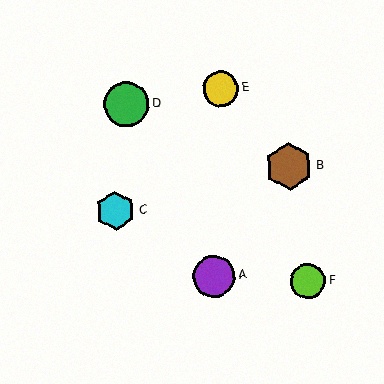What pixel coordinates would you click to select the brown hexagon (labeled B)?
Click at (289, 167) to select the brown hexagon B.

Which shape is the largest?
The brown hexagon (labeled B) is the largest.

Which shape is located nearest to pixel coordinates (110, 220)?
The cyan hexagon (labeled C) at (116, 211) is nearest to that location.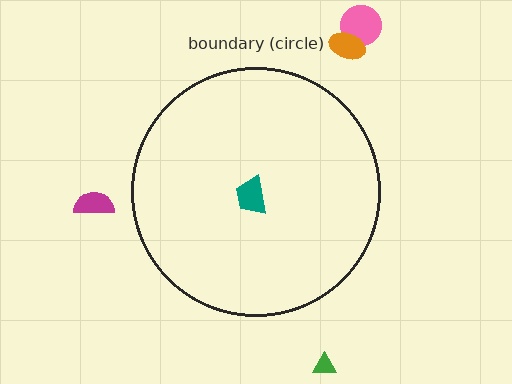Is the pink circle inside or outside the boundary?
Outside.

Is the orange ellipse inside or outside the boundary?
Outside.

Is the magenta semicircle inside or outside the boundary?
Outside.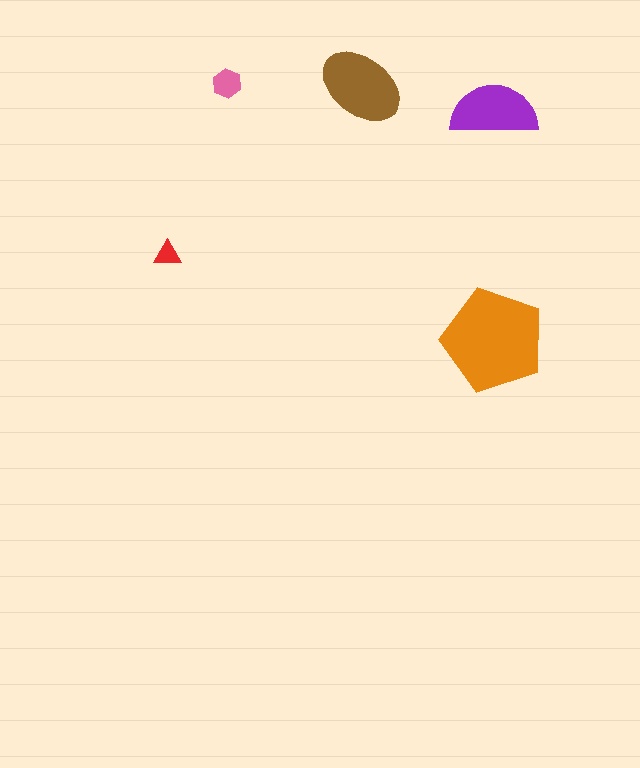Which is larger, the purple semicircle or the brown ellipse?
The brown ellipse.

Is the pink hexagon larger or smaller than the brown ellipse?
Smaller.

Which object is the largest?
The orange pentagon.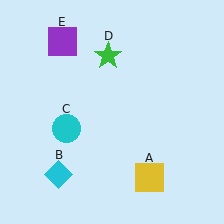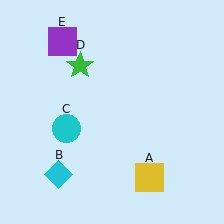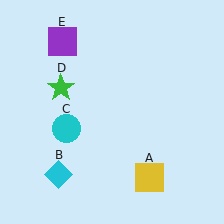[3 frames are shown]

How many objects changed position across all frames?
1 object changed position: green star (object D).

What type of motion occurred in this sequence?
The green star (object D) rotated counterclockwise around the center of the scene.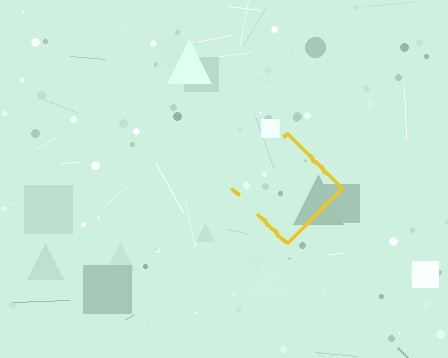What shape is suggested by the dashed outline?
The dashed outline suggests a diamond.